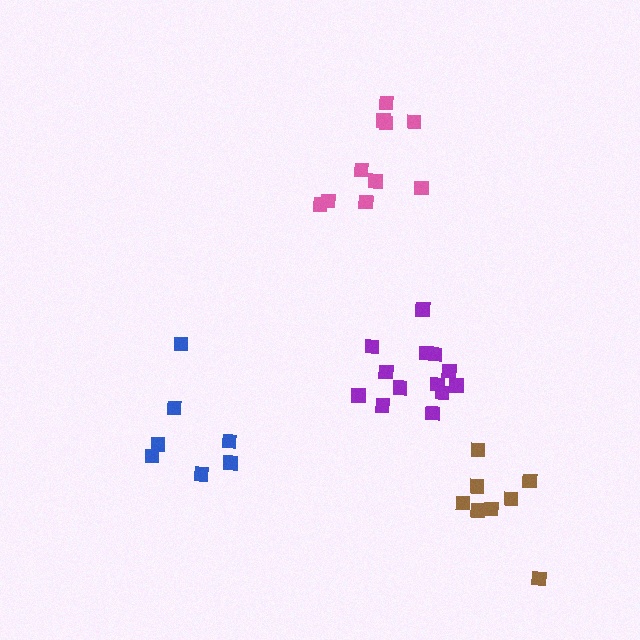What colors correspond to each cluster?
The clusters are colored: blue, brown, purple, pink.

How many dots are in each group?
Group 1: 7 dots, Group 2: 8 dots, Group 3: 13 dots, Group 4: 10 dots (38 total).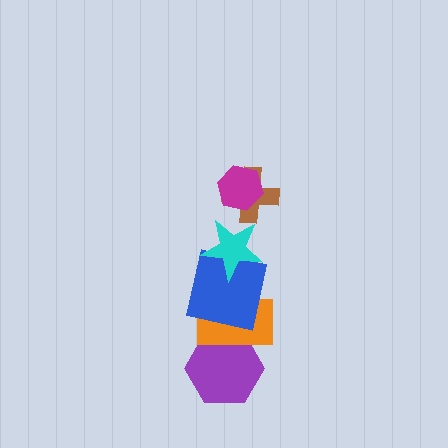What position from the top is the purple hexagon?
The purple hexagon is 6th from the top.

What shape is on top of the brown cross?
The magenta hexagon is on top of the brown cross.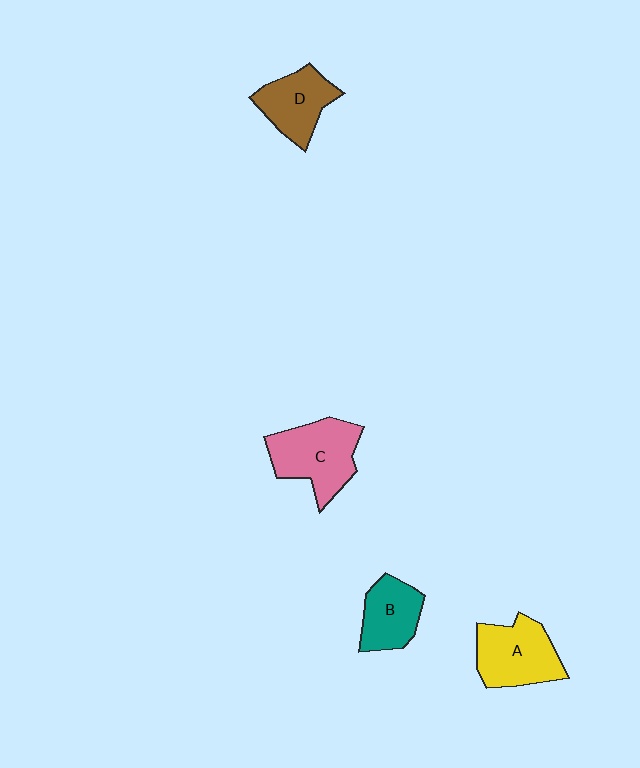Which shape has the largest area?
Shape C (pink).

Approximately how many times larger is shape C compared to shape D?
Approximately 1.3 times.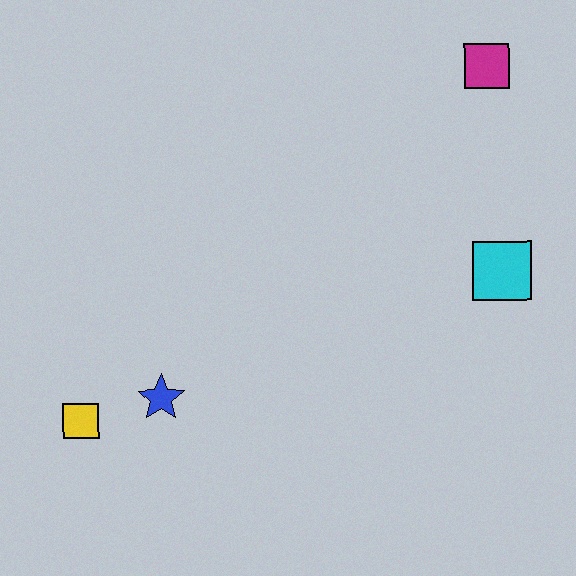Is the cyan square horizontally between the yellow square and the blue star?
No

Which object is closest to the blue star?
The yellow square is closest to the blue star.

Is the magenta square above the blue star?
Yes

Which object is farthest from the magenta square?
The yellow square is farthest from the magenta square.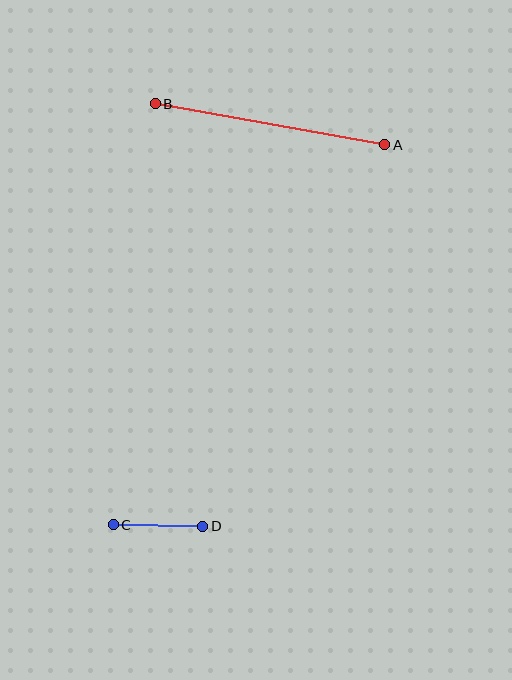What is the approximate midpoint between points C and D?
The midpoint is at approximately (158, 526) pixels.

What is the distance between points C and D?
The distance is approximately 90 pixels.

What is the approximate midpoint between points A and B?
The midpoint is at approximately (270, 124) pixels.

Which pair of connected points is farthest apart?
Points A and B are farthest apart.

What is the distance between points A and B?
The distance is approximately 233 pixels.